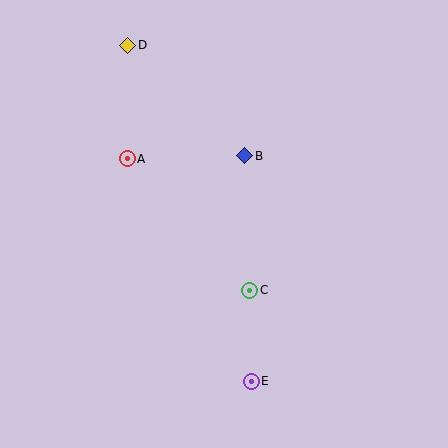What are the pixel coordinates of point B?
Point B is at (245, 156).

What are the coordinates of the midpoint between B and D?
The midpoint between B and D is at (186, 101).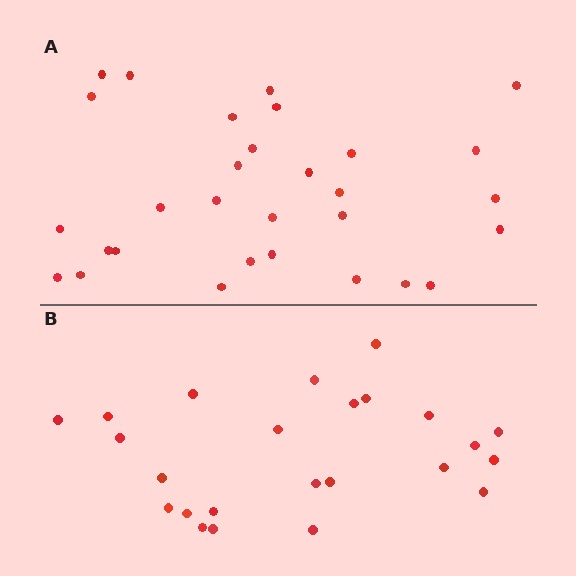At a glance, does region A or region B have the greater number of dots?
Region A (the top region) has more dots.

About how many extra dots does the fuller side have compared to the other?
Region A has about 6 more dots than region B.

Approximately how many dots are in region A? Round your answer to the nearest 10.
About 30 dots.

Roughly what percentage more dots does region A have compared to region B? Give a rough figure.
About 25% more.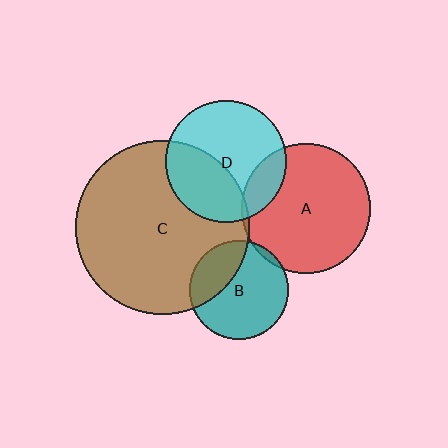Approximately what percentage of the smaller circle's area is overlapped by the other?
Approximately 30%.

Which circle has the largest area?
Circle C (brown).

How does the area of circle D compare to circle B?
Approximately 1.5 times.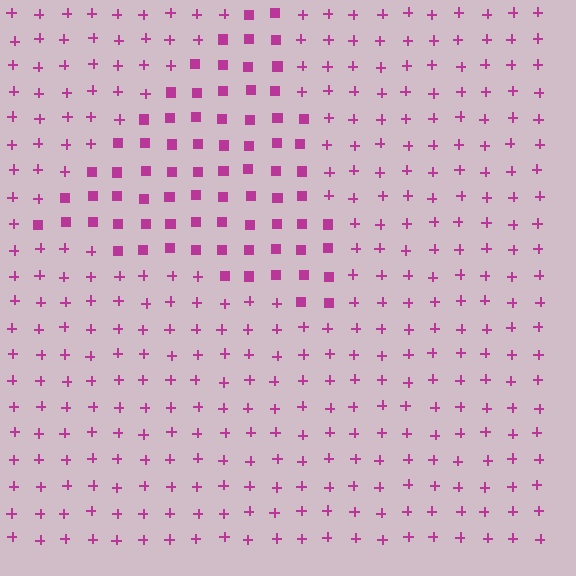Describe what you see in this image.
The image is filled with small magenta elements arranged in a uniform grid. A triangle-shaped region contains squares, while the surrounding area contains plus signs. The boundary is defined purely by the change in element shape.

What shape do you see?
I see a triangle.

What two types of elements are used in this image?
The image uses squares inside the triangle region and plus signs outside it.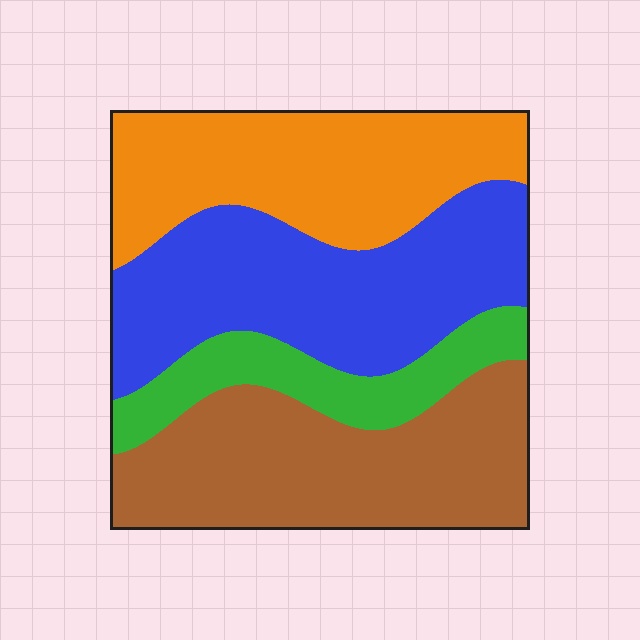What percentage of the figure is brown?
Brown takes up between a quarter and a half of the figure.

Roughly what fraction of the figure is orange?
Orange takes up between a sixth and a third of the figure.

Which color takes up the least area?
Green, at roughly 15%.